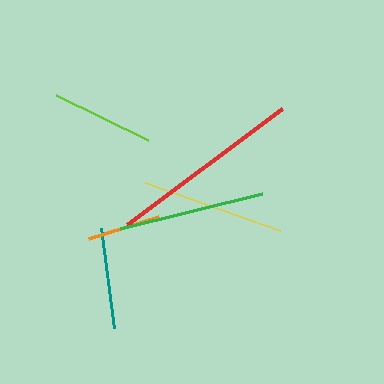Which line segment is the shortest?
The orange line is the shortest at approximately 74 pixels.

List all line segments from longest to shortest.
From longest to shortest: red, green, yellow, lime, teal, orange.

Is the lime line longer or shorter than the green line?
The green line is longer than the lime line.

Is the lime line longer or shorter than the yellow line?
The yellow line is longer than the lime line.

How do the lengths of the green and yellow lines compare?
The green and yellow lines are approximately the same length.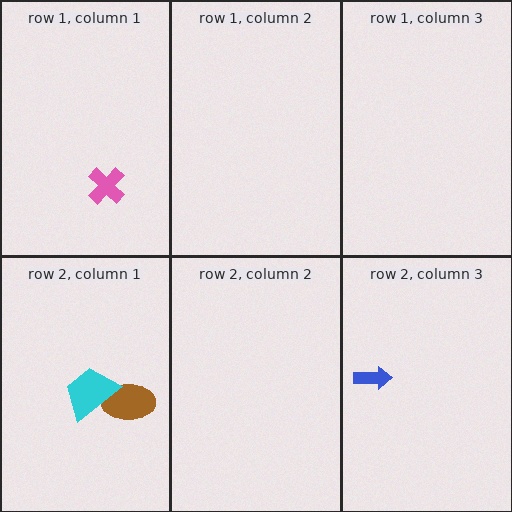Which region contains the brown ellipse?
The row 2, column 1 region.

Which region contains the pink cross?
The row 1, column 1 region.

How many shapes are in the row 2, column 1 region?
2.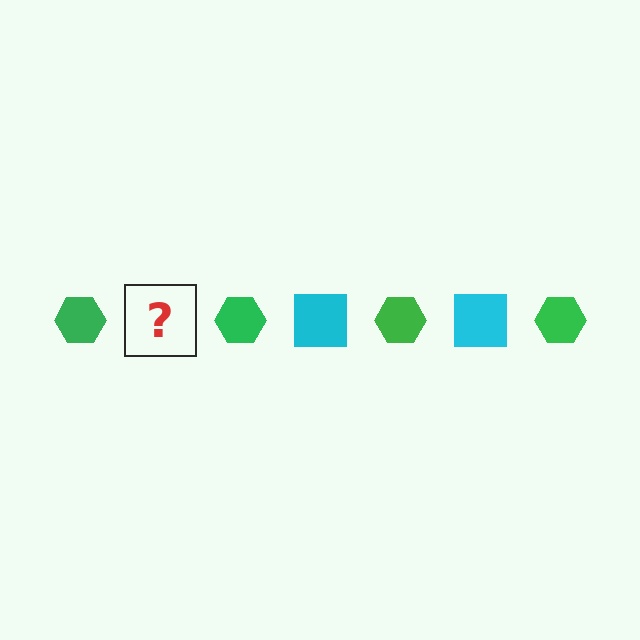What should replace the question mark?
The question mark should be replaced with a cyan square.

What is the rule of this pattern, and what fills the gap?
The rule is that the pattern alternates between green hexagon and cyan square. The gap should be filled with a cyan square.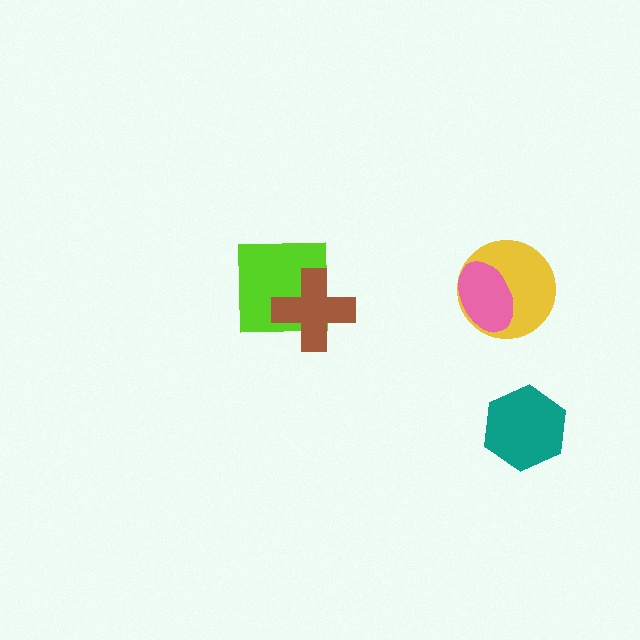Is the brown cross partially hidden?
No, no other shape covers it.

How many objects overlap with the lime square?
1 object overlaps with the lime square.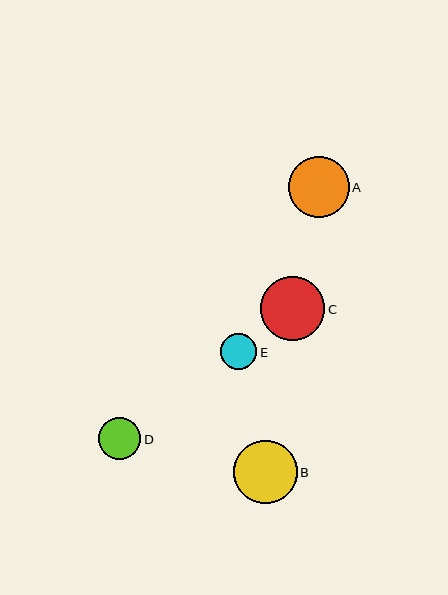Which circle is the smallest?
Circle E is the smallest with a size of approximately 36 pixels.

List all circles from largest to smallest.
From largest to smallest: C, B, A, D, E.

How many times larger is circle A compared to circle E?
Circle A is approximately 1.7 times the size of circle E.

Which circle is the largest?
Circle C is the largest with a size of approximately 64 pixels.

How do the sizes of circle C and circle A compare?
Circle C and circle A are approximately the same size.